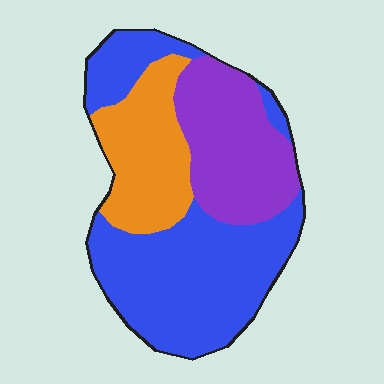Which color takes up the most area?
Blue, at roughly 50%.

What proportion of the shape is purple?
Purple takes up about one quarter (1/4) of the shape.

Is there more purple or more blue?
Blue.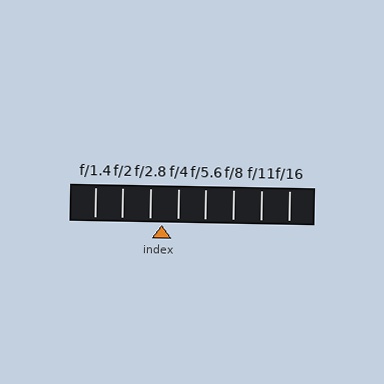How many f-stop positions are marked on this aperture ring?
There are 8 f-stop positions marked.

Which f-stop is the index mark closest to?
The index mark is closest to f/2.8.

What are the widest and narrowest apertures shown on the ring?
The widest aperture shown is f/1.4 and the narrowest is f/16.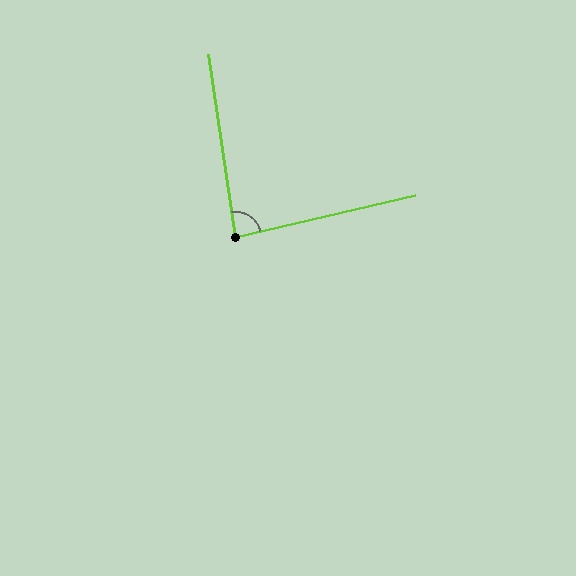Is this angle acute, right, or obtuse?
It is approximately a right angle.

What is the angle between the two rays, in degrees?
Approximately 85 degrees.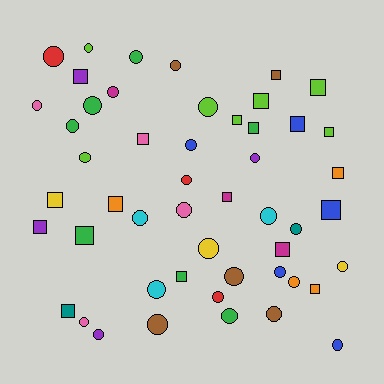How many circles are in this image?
There are 30 circles.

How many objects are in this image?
There are 50 objects.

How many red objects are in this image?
There are 3 red objects.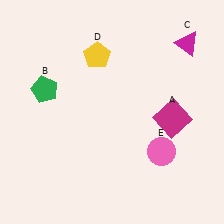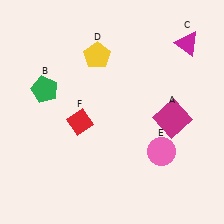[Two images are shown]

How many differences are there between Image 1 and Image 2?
There is 1 difference between the two images.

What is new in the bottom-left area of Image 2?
A red diamond (F) was added in the bottom-left area of Image 2.